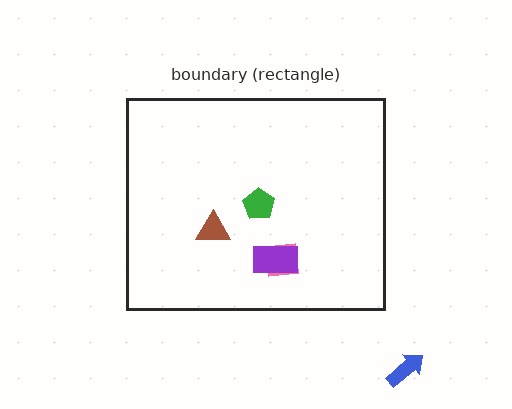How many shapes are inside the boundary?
4 inside, 1 outside.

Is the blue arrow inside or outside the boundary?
Outside.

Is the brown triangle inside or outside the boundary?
Inside.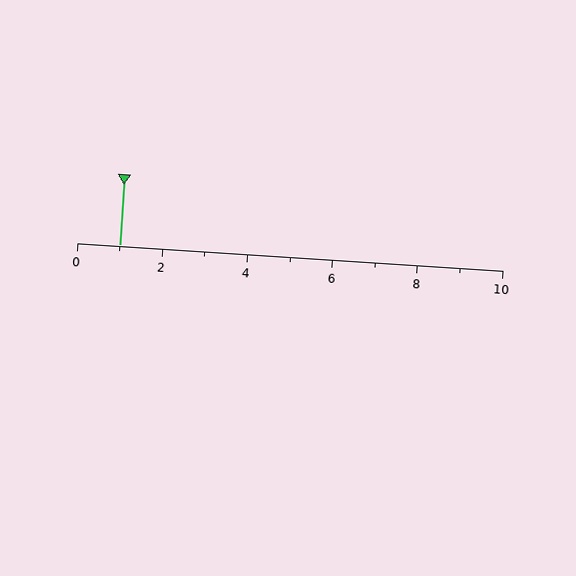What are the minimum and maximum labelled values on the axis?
The axis runs from 0 to 10.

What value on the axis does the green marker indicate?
The marker indicates approximately 1.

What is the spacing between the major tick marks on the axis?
The major ticks are spaced 2 apart.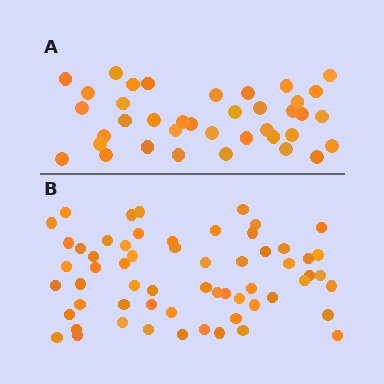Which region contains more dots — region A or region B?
Region B (the bottom region) has more dots.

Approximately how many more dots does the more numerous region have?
Region B has approximately 20 more dots than region A.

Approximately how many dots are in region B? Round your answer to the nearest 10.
About 60 dots.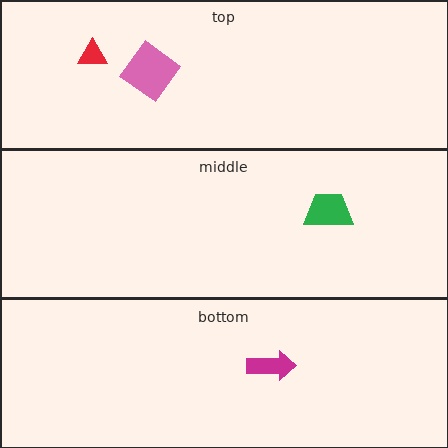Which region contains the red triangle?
The top region.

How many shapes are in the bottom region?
1.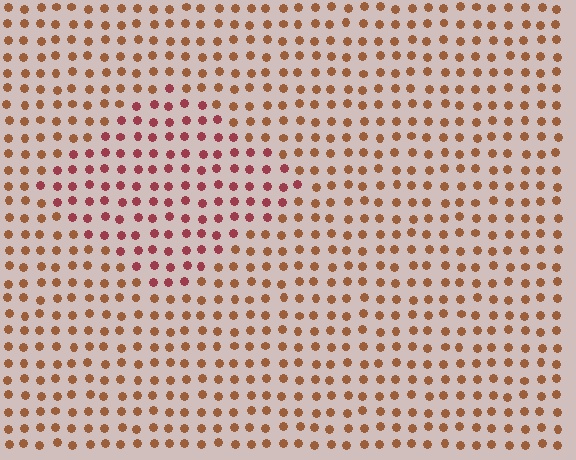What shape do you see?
I see a diamond.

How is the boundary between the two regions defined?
The boundary is defined purely by a slight shift in hue (about 32 degrees). Spacing, size, and orientation are identical on both sides.